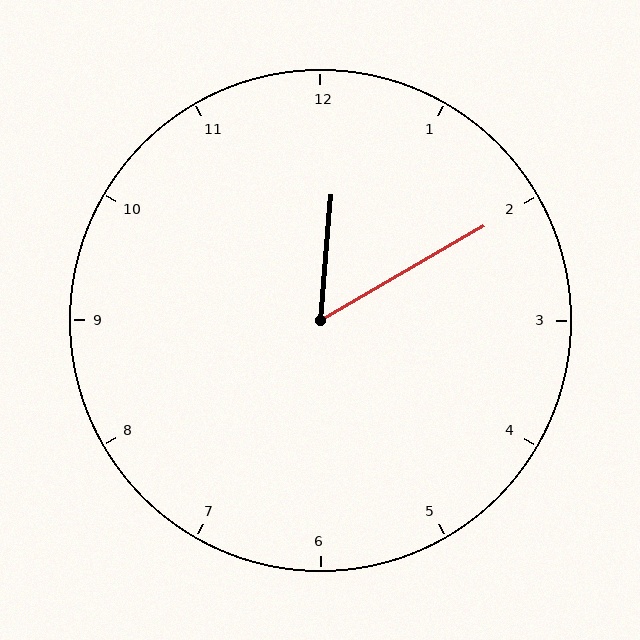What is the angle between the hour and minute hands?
Approximately 55 degrees.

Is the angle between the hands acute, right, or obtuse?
It is acute.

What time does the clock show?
12:10.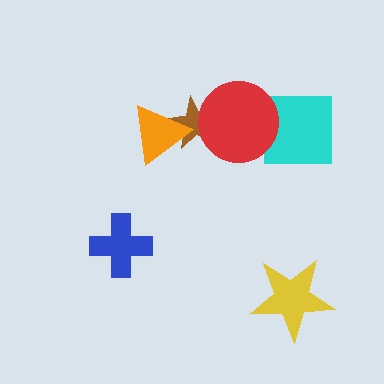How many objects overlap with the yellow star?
0 objects overlap with the yellow star.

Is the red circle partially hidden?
No, no other shape covers it.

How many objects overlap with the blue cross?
0 objects overlap with the blue cross.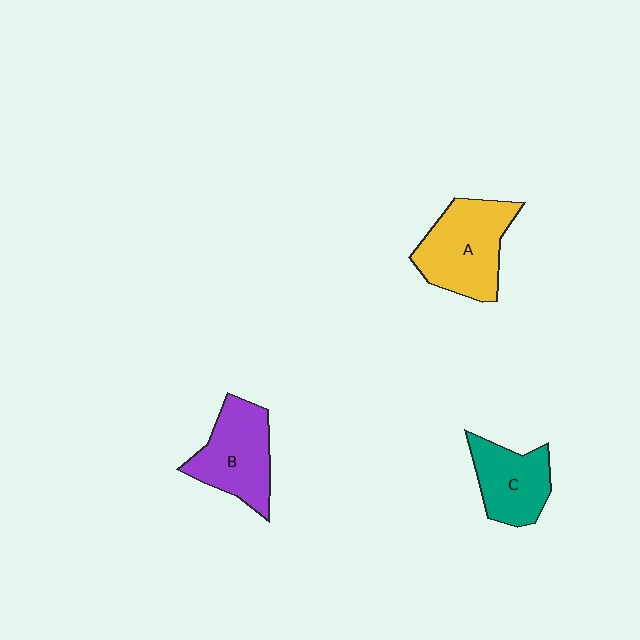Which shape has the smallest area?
Shape C (teal).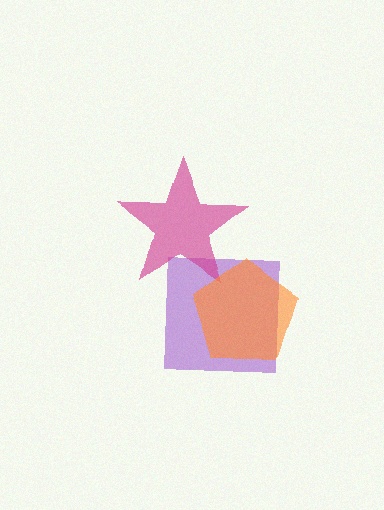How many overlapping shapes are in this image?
There are 3 overlapping shapes in the image.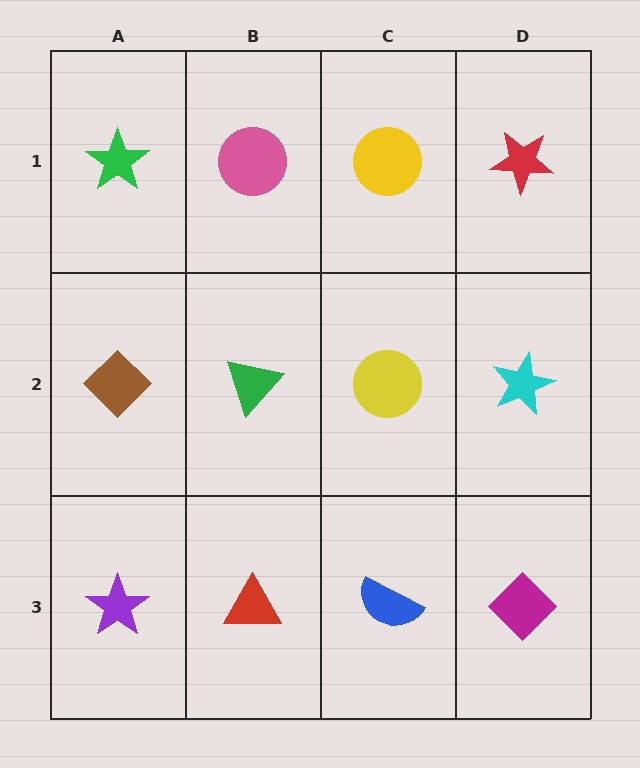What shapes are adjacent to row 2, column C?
A yellow circle (row 1, column C), a blue semicircle (row 3, column C), a green triangle (row 2, column B), a cyan star (row 2, column D).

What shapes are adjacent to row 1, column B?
A green triangle (row 2, column B), a green star (row 1, column A), a yellow circle (row 1, column C).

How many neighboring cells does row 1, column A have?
2.